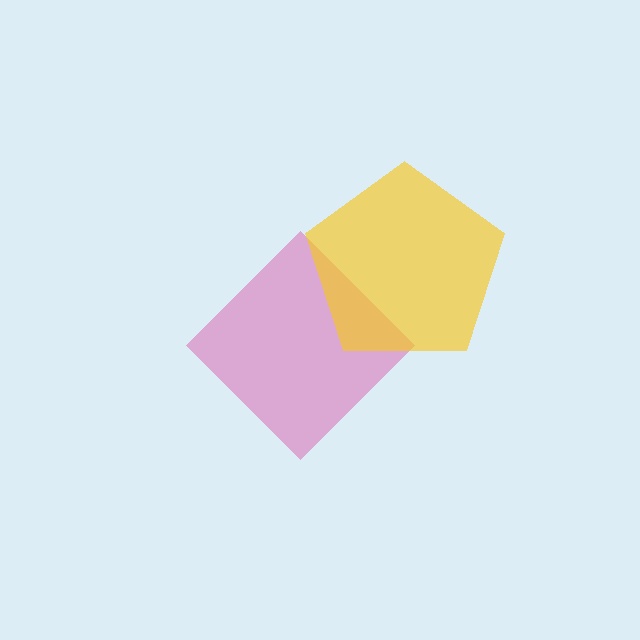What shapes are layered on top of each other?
The layered shapes are: a pink diamond, a yellow pentagon.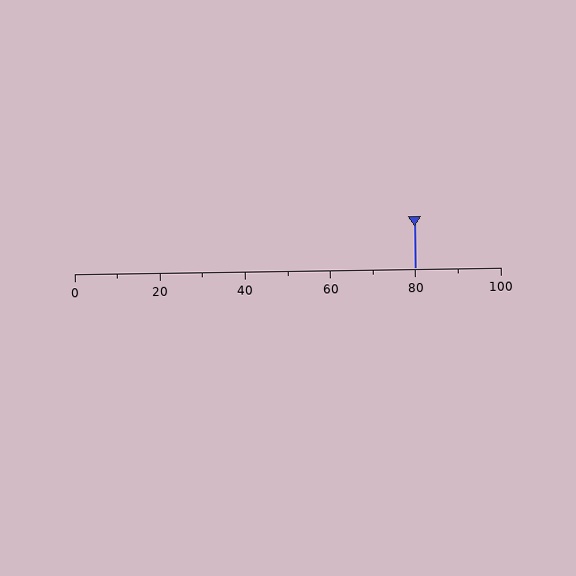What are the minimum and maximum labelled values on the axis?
The axis runs from 0 to 100.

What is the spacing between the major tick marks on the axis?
The major ticks are spaced 20 apart.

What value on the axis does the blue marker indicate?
The marker indicates approximately 80.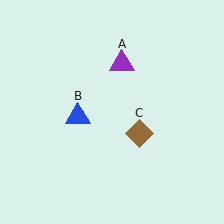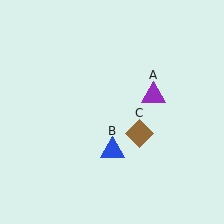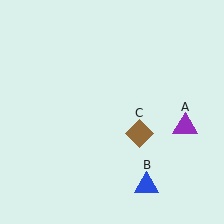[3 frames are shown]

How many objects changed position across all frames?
2 objects changed position: purple triangle (object A), blue triangle (object B).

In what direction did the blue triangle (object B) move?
The blue triangle (object B) moved down and to the right.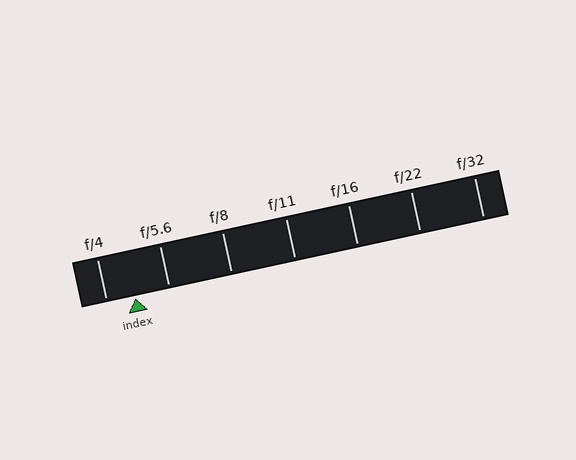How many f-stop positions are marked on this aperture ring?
There are 7 f-stop positions marked.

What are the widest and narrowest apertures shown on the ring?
The widest aperture shown is f/4 and the narrowest is f/32.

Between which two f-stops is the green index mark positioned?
The index mark is between f/4 and f/5.6.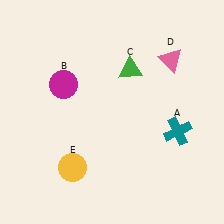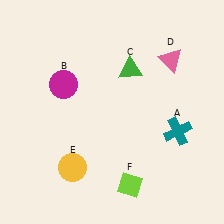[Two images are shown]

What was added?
A lime diamond (F) was added in Image 2.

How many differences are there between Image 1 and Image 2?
There is 1 difference between the two images.